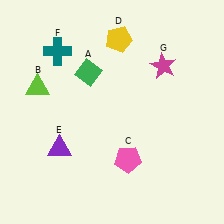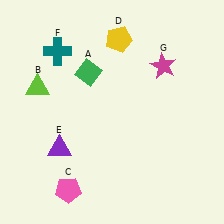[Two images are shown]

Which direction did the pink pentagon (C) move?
The pink pentagon (C) moved left.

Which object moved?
The pink pentagon (C) moved left.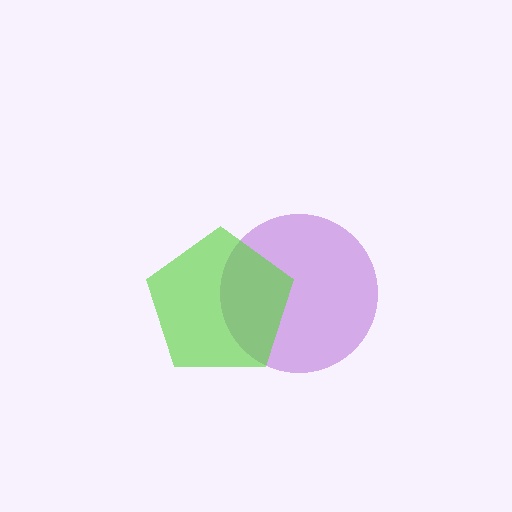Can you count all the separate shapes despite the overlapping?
Yes, there are 2 separate shapes.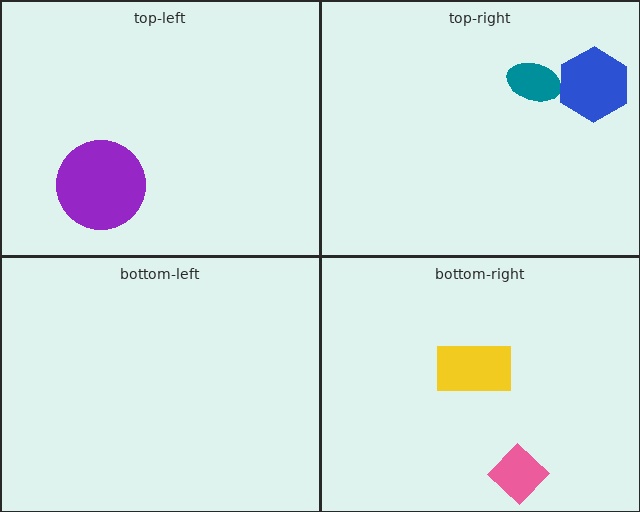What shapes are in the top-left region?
The purple circle.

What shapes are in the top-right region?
The teal ellipse, the blue hexagon.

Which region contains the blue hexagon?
The top-right region.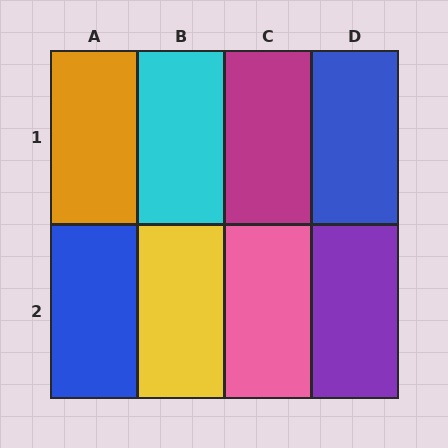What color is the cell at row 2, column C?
Pink.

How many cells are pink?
1 cell is pink.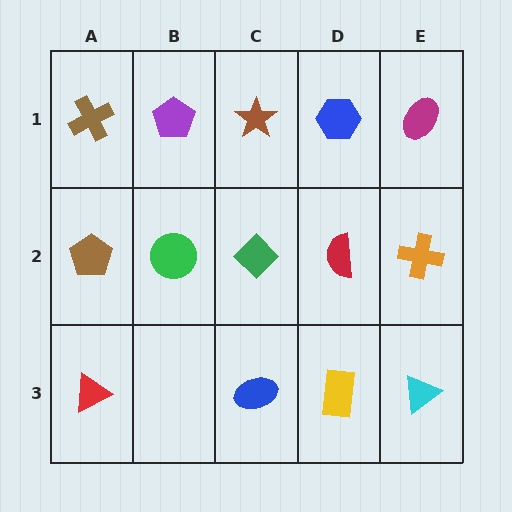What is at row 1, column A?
A brown cross.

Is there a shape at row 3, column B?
No, that cell is empty.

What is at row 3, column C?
A blue ellipse.